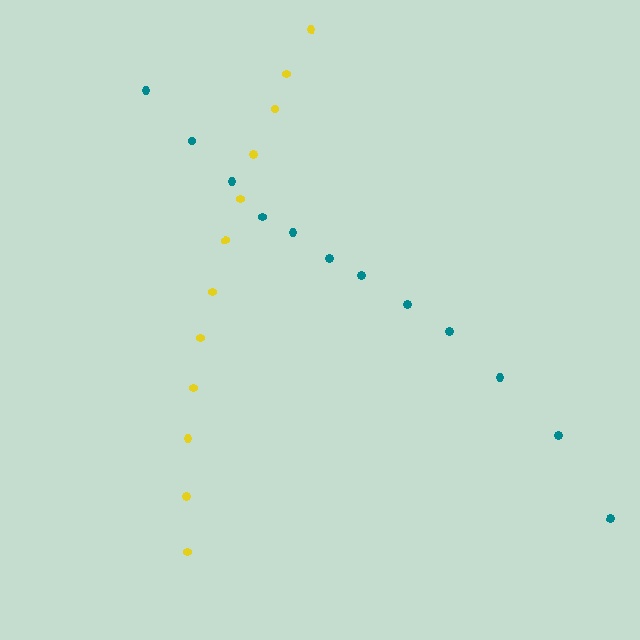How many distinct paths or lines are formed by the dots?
There are 2 distinct paths.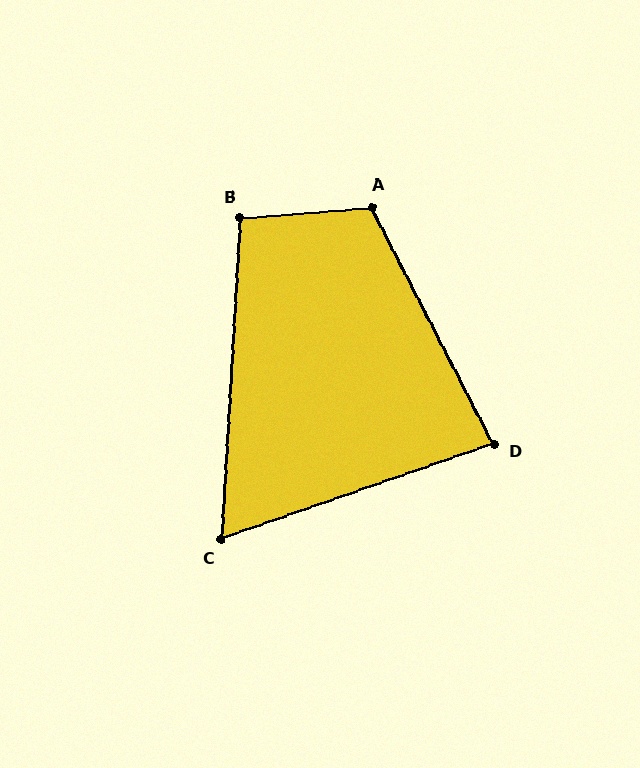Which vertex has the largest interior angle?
A, at approximately 112 degrees.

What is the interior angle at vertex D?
Approximately 82 degrees (acute).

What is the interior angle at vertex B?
Approximately 98 degrees (obtuse).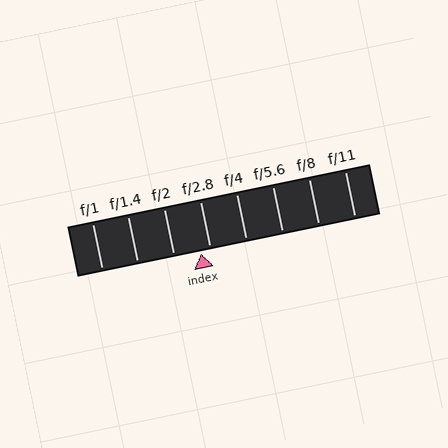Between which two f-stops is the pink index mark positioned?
The index mark is between f/2 and f/2.8.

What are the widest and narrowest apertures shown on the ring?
The widest aperture shown is f/1 and the narrowest is f/11.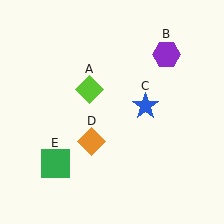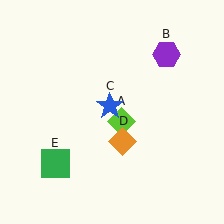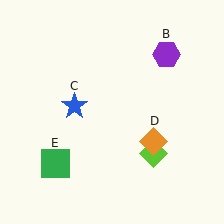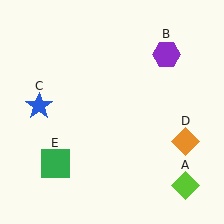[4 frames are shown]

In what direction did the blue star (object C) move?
The blue star (object C) moved left.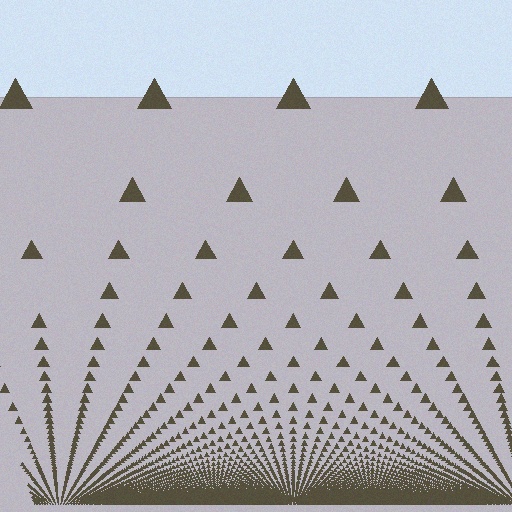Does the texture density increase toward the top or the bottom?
Density increases toward the bottom.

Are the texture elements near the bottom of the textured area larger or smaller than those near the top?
Smaller. The gradient is inverted — elements near the bottom are smaller and denser.